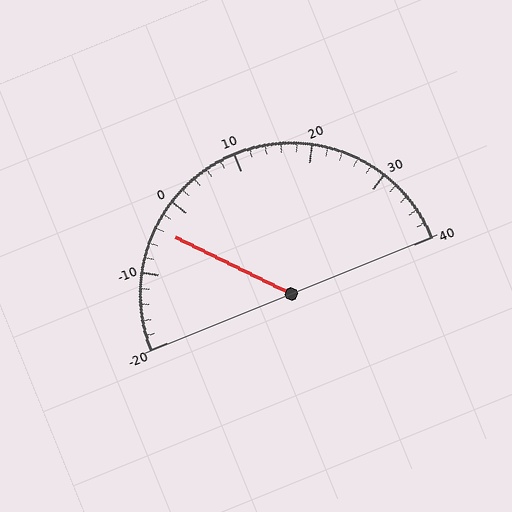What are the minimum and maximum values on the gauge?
The gauge ranges from -20 to 40.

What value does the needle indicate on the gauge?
The needle indicates approximately -4.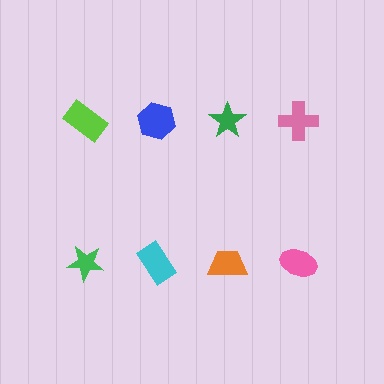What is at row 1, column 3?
A green star.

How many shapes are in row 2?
4 shapes.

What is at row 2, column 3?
An orange trapezoid.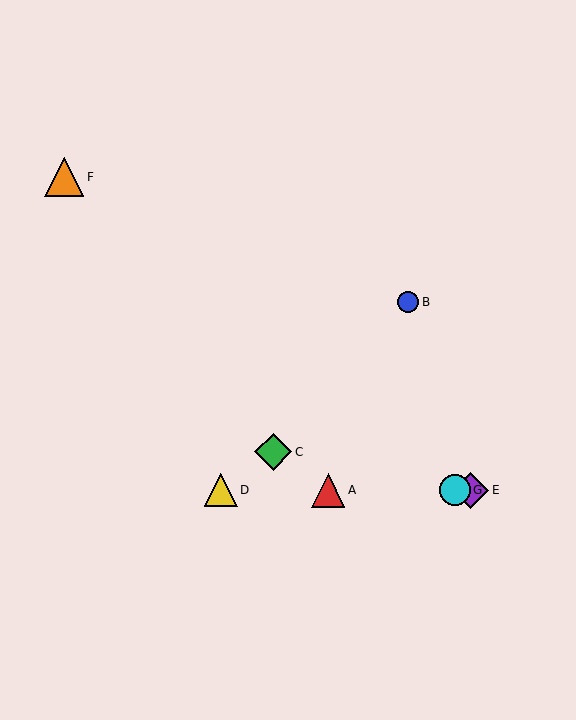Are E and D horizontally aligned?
Yes, both are at y≈490.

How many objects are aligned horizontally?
4 objects (A, D, E, G) are aligned horizontally.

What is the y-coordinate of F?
Object F is at y≈177.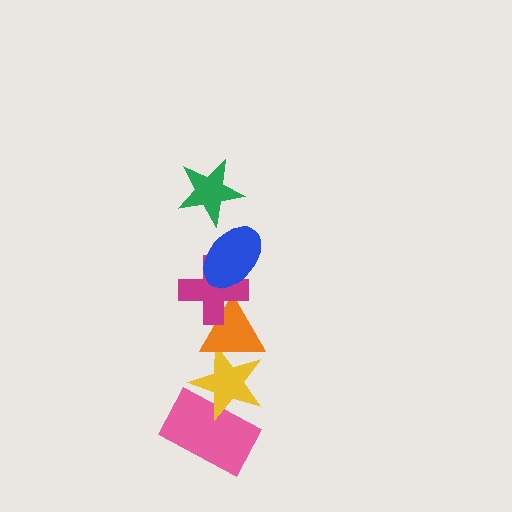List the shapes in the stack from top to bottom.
From top to bottom: the green star, the blue ellipse, the magenta cross, the orange triangle, the yellow star, the pink rectangle.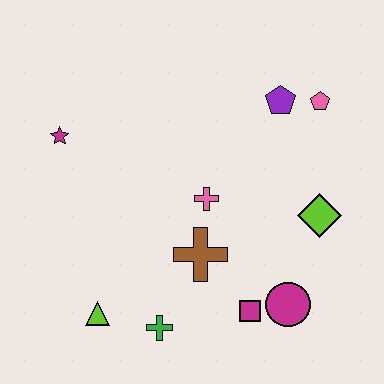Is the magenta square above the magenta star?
No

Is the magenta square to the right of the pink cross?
Yes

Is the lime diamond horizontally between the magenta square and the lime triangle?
No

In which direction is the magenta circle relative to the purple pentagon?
The magenta circle is below the purple pentagon.